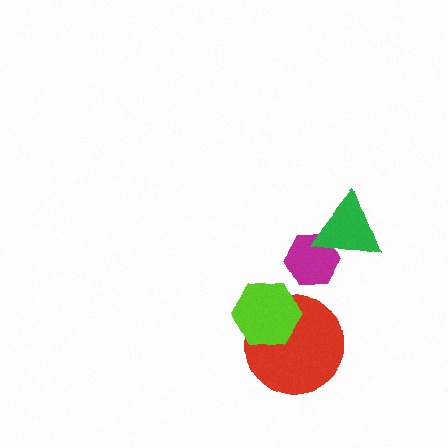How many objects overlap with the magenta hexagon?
1 object overlaps with the magenta hexagon.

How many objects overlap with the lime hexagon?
1 object overlaps with the lime hexagon.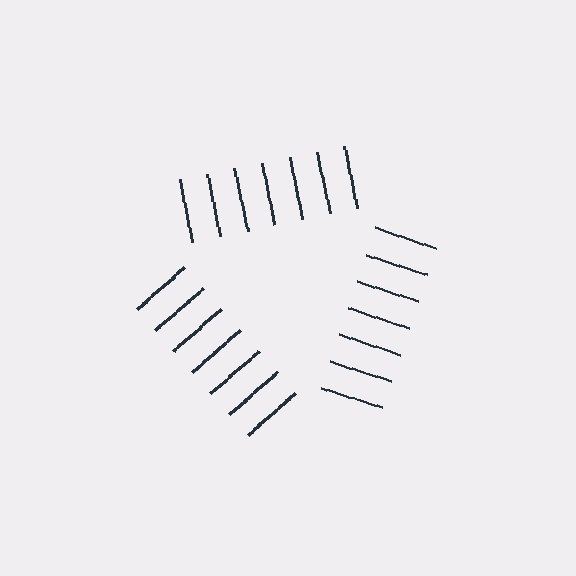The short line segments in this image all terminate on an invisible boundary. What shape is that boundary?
An illusory triangle — the line segments terminate on its edges but no continuous stroke is drawn.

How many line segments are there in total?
21 — 7 along each of the 3 edges.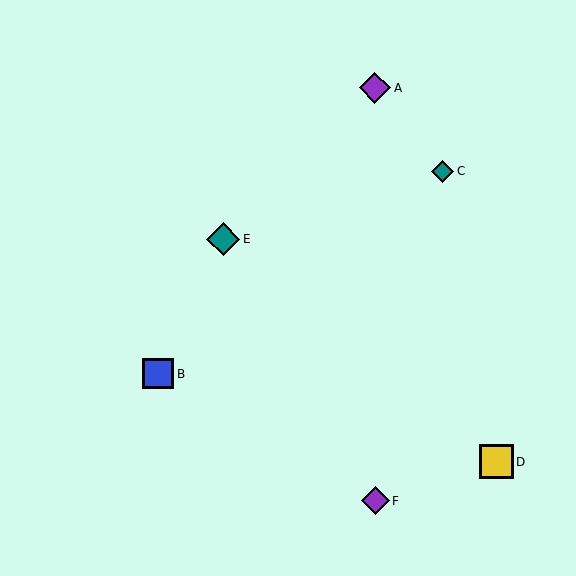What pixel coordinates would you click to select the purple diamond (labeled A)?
Click at (375, 88) to select the purple diamond A.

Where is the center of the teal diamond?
The center of the teal diamond is at (443, 171).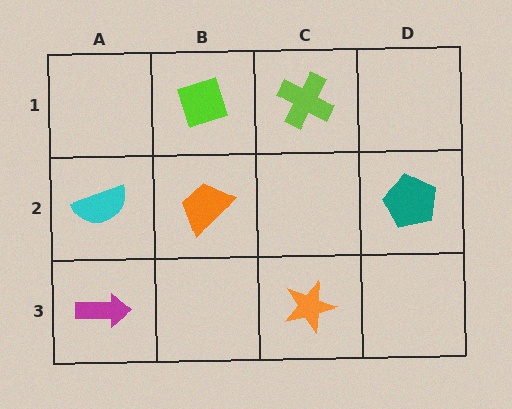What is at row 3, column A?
A magenta arrow.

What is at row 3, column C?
An orange star.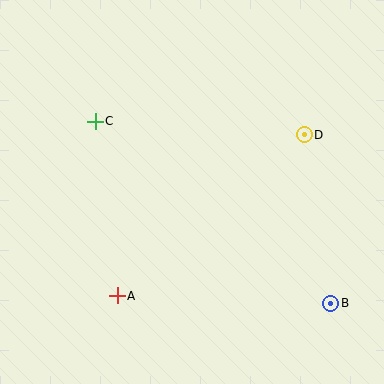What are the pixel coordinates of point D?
Point D is at (304, 135).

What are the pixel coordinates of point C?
Point C is at (95, 121).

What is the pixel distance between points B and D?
The distance between B and D is 171 pixels.